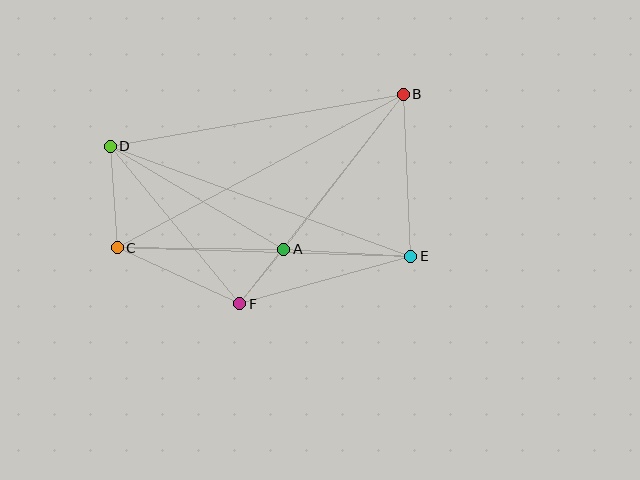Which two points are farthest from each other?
Points B and C are farthest from each other.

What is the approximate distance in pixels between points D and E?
The distance between D and E is approximately 320 pixels.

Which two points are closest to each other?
Points A and F are closest to each other.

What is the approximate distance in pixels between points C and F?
The distance between C and F is approximately 134 pixels.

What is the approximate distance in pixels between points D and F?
The distance between D and F is approximately 204 pixels.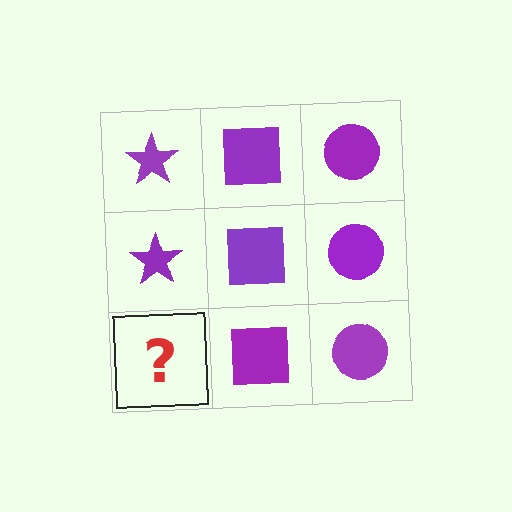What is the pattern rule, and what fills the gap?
The rule is that each column has a consistent shape. The gap should be filled with a purple star.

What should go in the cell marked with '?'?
The missing cell should contain a purple star.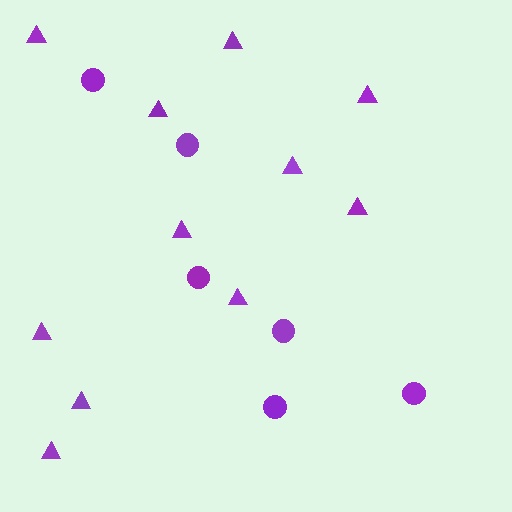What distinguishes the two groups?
There are 2 groups: one group of triangles (11) and one group of circles (6).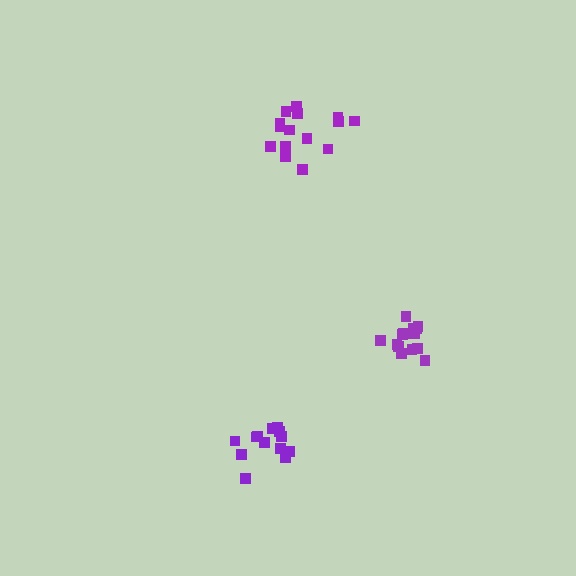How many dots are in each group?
Group 1: 15 dots, Group 2: 13 dots, Group 3: 14 dots (42 total).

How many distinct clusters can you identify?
There are 3 distinct clusters.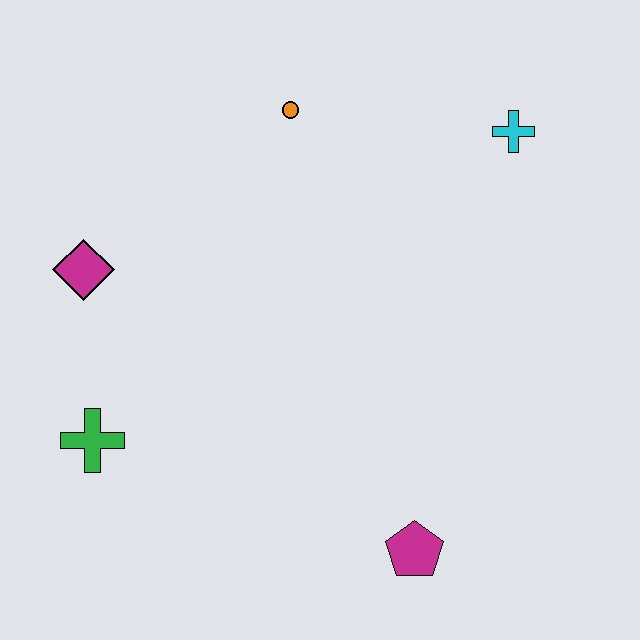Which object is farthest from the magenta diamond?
The cyan cross is farthest from the magenta diamond.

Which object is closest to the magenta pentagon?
The green cross is closest to the magenta pentagon.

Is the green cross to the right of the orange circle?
No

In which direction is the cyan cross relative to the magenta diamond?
The cyan cross is to the right of the magenta diamond.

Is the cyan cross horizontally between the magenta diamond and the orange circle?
No